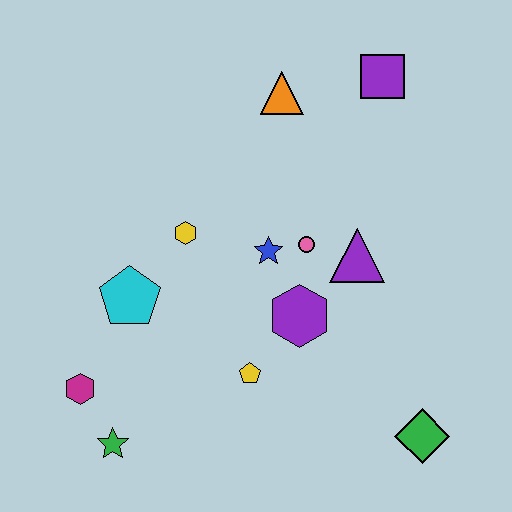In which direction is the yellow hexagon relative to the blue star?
The yellow hexagon is to the left of the blue star.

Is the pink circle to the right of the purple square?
No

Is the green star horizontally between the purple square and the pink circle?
No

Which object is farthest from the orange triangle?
The green star is farthest from the orange triangle.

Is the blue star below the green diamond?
No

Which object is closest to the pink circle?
The blue star is closest to the pink circle.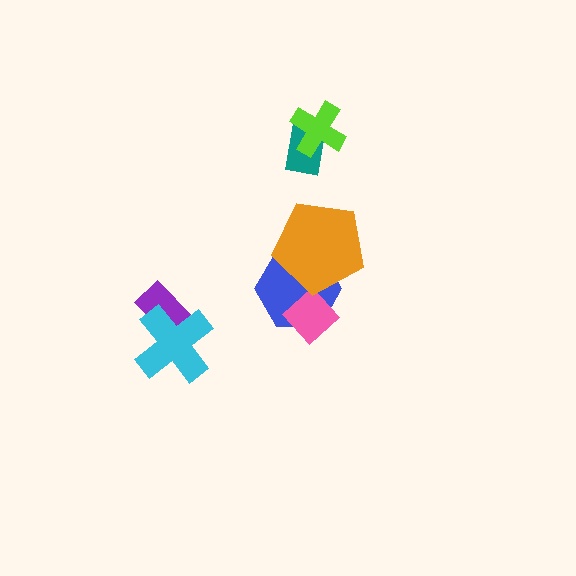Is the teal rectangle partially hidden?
Yes, it is partially covered by another shape.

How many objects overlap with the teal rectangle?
1 object overlaps with the teal rectangle.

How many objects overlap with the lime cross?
1 object overlaps with the lime cross.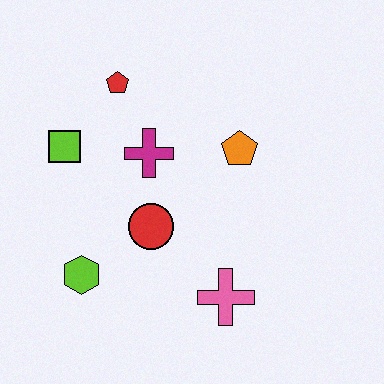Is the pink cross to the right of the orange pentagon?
No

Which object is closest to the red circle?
The magenta cross is closest to the red circle.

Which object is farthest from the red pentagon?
The pink cross is farthest from the red pentagon.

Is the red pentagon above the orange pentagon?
Yes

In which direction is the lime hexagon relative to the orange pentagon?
The lime hexagon is to the left of the orange pentagon.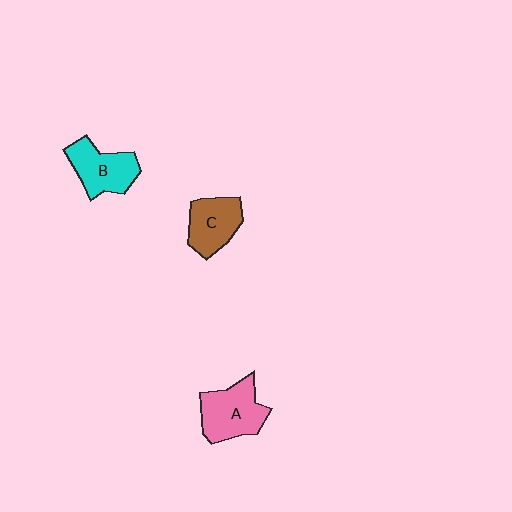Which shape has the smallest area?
Shape C (brown).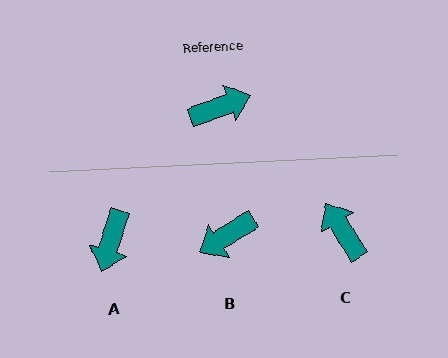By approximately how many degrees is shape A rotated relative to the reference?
Approximately 127 degrees clockwise.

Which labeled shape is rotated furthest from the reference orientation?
B, about 168 degrees away.